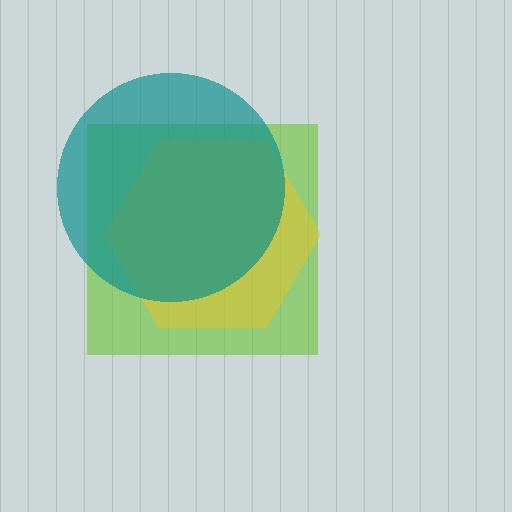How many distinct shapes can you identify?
There are 3 distinct shapes: a lime square, a yellow hexagon, a teal circle.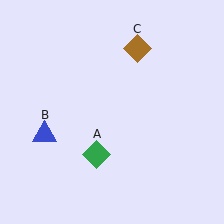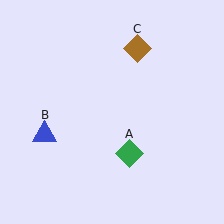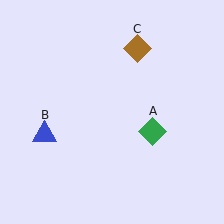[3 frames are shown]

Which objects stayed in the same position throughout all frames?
Blue triangle (object B) and brown diamond (object C) remained stationary.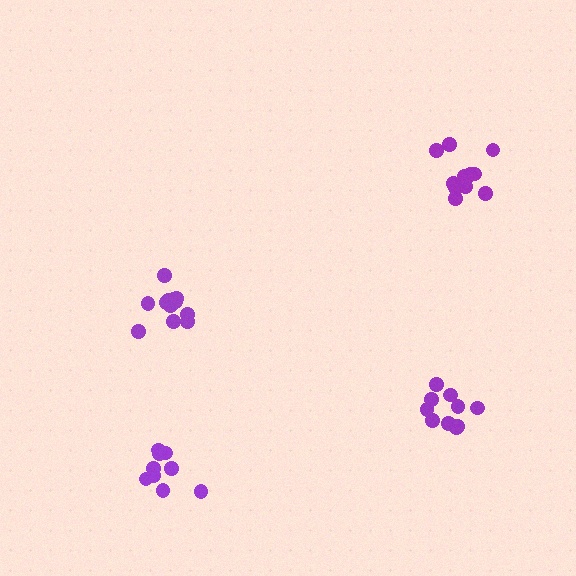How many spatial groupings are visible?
There are 4 spatial groupings.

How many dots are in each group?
Group 1: 12 dots, Group 2: 10 dots, Group 3: 12 dots, Group 4: 9 dots (43 total).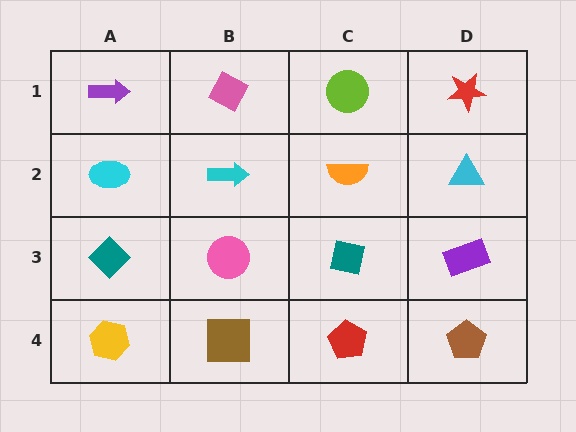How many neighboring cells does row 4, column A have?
2.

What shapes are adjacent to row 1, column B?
A cyan arrow (row 2, column B), a purple arrow (row 1, column A), a lime circle (row 1, column C).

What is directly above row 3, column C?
An orange semicircle.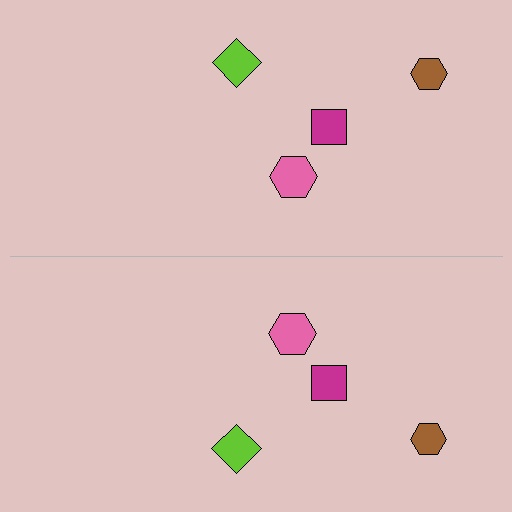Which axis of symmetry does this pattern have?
The pattern has a horizontal axis of symmetry running through the center of the image.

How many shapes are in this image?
There are 8 shapes in this image.